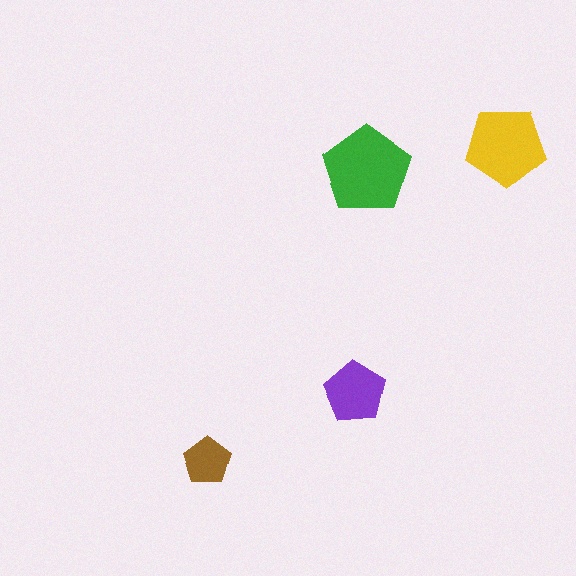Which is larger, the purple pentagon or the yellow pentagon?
The yellow one.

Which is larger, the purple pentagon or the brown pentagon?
The purple one.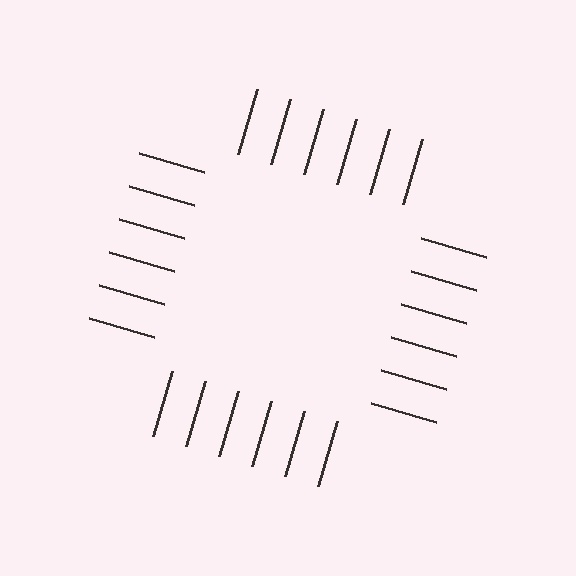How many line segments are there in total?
24 — 6 along each of the 4 edges.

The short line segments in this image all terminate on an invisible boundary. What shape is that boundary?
An illusory square — the line segments terminate on its edges but no continuous stroke is drawn.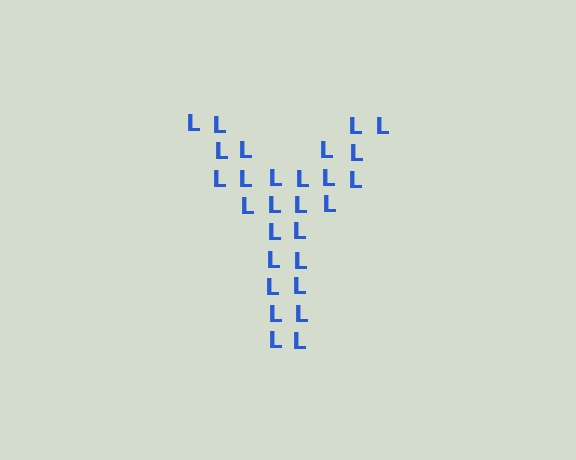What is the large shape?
The large shape is the letter Y.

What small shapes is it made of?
It is made of small letter L's.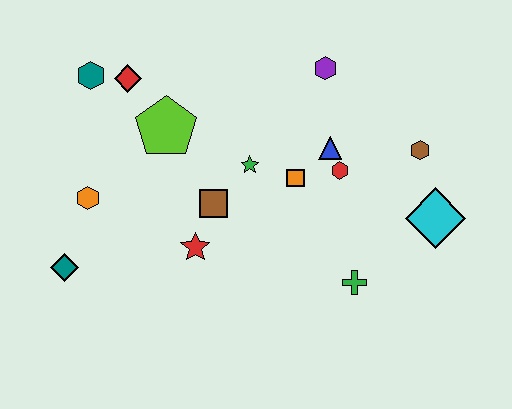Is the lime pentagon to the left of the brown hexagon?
Yes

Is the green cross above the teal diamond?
No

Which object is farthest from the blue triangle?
The teal diamond is farthest from the blue triangle.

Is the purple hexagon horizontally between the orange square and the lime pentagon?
No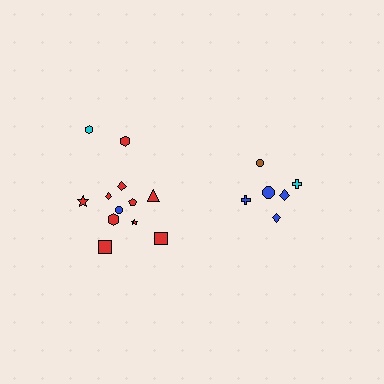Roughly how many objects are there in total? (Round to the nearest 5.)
Roughly 20 objects in total.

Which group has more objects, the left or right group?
The left group.